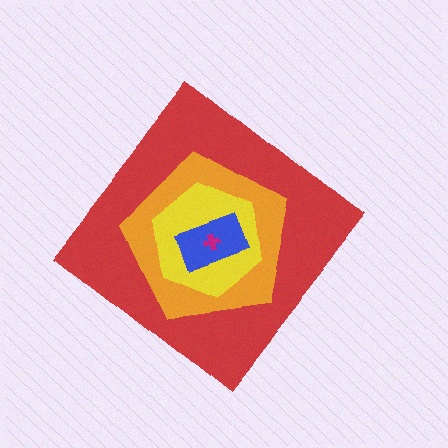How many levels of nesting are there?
5.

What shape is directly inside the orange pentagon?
The yellow hexagon.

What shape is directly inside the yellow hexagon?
The blue rectangle.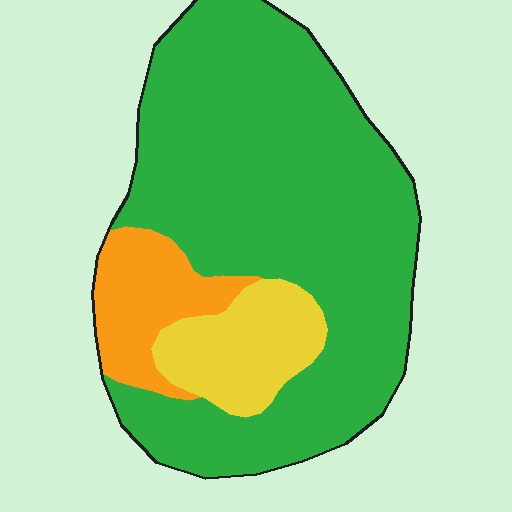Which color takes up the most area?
Green, at roughly 75%.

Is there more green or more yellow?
Green.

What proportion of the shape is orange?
Orange covers 12% of the shape.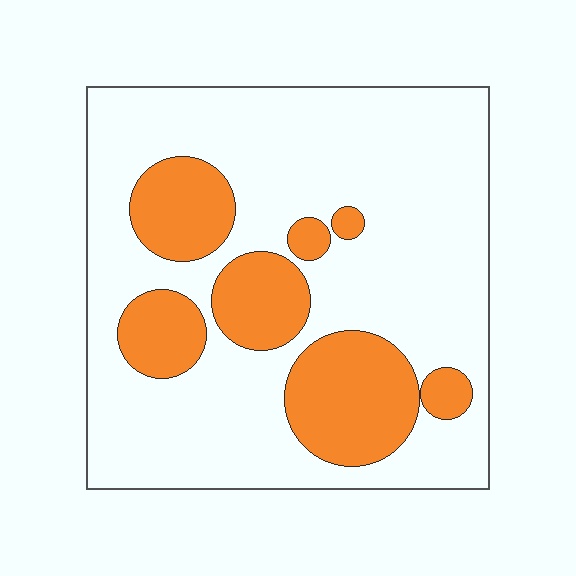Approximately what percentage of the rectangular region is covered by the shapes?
Approximately 25%.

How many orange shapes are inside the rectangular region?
7.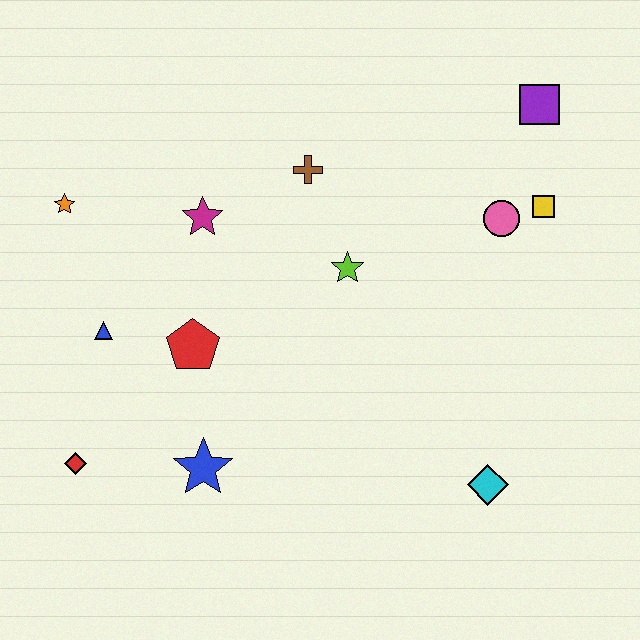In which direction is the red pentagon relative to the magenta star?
The red pentagon is below the magenta star.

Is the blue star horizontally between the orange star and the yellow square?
Yes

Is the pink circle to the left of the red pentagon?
No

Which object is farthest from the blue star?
The purple square is farthest from the blue star.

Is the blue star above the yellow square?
No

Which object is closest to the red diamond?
The blue star is closest to the red diamond.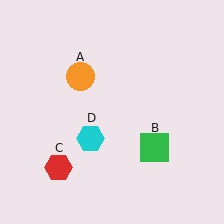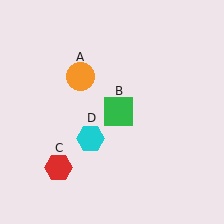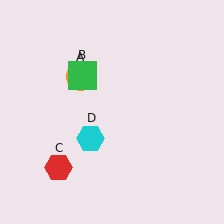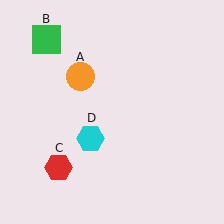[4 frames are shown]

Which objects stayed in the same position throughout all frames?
Orange circle (object A) and red hexagon (object C) and cyan hexagon (object D) remained stationary.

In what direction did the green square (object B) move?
The green square (object B) moved up and to the left.